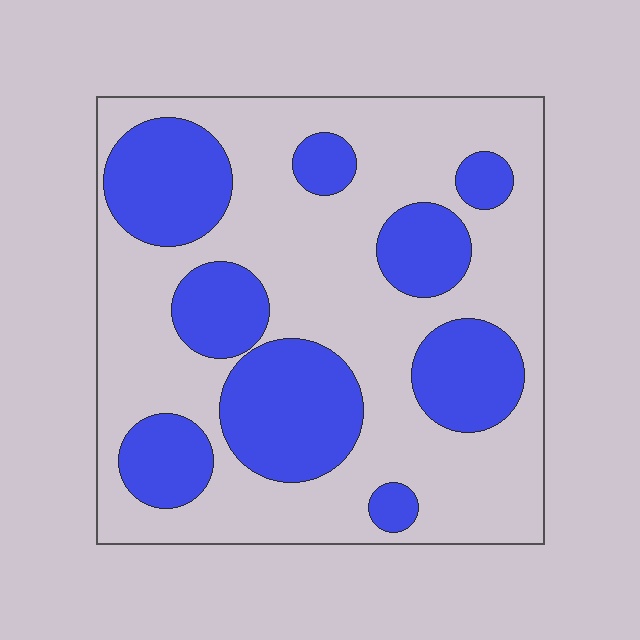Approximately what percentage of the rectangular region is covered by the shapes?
Approximately 35%.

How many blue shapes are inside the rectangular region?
9.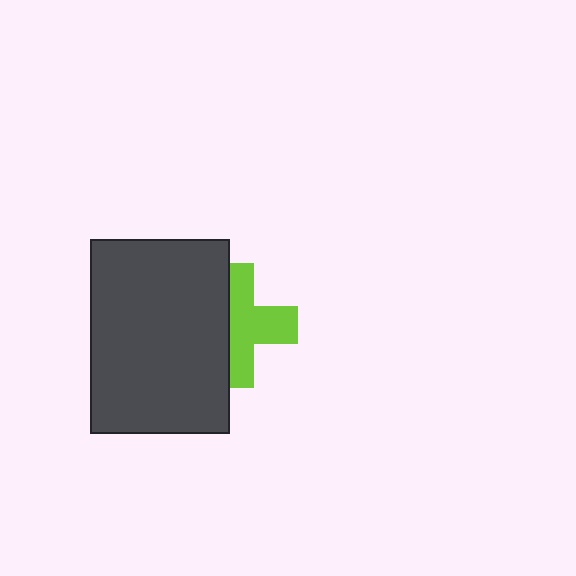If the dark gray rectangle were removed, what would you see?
You would see the complete lime cross.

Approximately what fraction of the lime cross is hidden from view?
Roughly 42% of the lime cross is hidden behind the dark gray rectangle.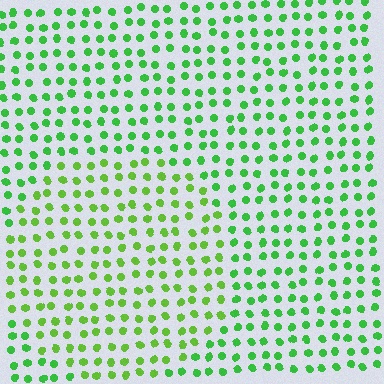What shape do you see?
I see a circle.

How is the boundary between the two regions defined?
The boundary is defined purely by a slight shift in hue (about 23 degrees). Spacing, size, and orientation are identical on both sides.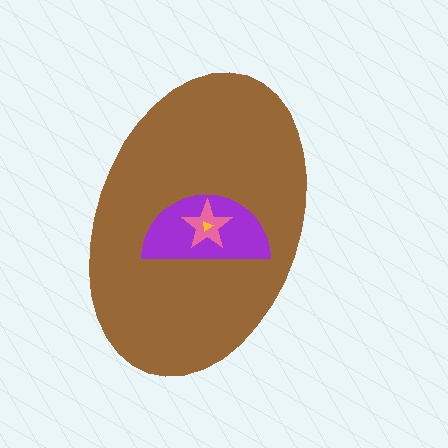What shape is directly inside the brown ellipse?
The purple semicircle.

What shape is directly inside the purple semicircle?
The pink star.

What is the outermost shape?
The brown ellipse.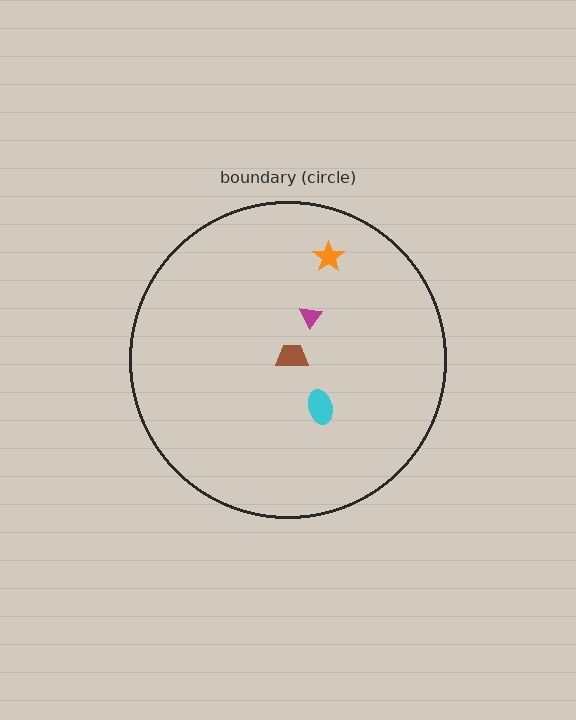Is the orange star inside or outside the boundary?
Inside.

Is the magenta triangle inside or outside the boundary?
Inside.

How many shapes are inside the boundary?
4 inside, 0 outside.